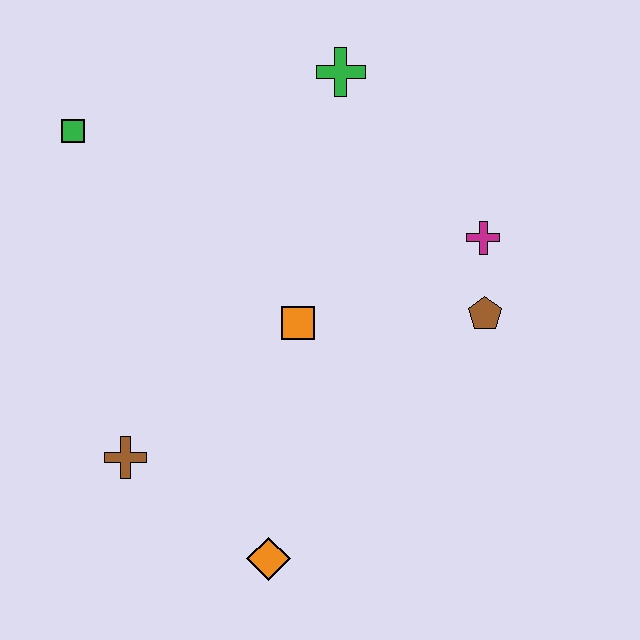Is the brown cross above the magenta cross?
No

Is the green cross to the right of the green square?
Yes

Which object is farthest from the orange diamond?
The green cross is farthest from the orange diamond.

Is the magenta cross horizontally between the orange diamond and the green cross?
No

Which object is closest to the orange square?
The brown pentagon is closest to the orange square.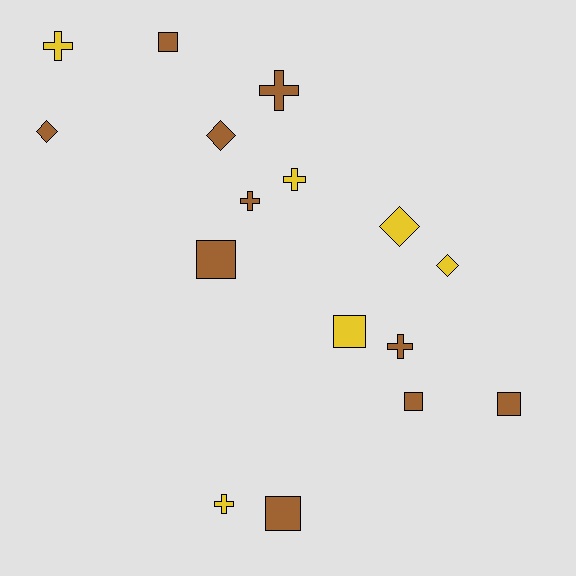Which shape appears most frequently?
Cross, with 6 objects.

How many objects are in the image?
There are 16 objects.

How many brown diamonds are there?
There are 2 brown diamonds.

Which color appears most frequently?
Brown, with 10 objects.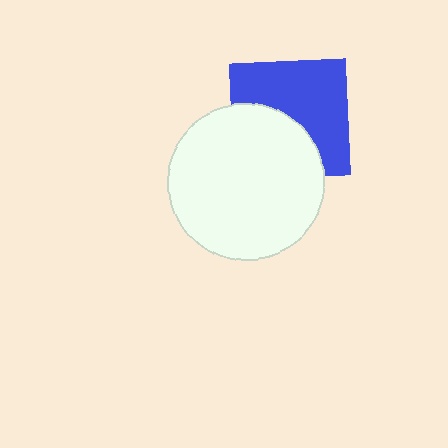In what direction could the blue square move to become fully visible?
The blue square could move toward the upper-right. That would shift it out from behind the white circle entirely.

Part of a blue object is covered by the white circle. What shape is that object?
It is a square.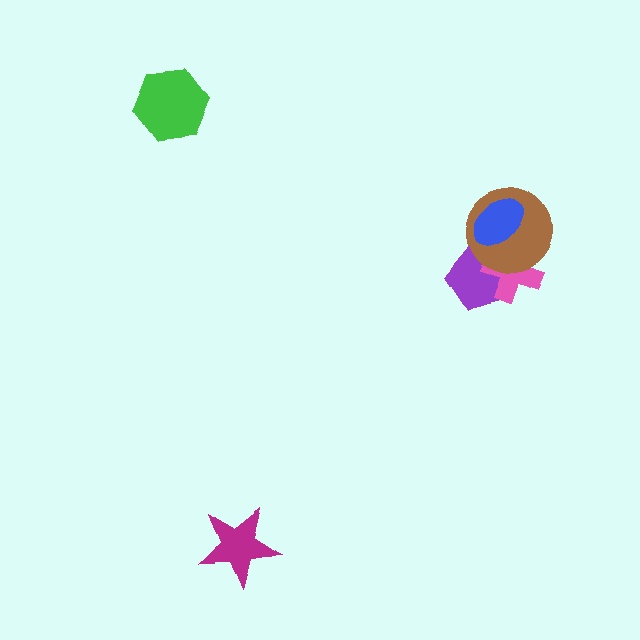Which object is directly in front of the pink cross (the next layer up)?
The brown circle is directly in front of the pink cross.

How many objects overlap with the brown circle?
3 objects overlap with the brown circle.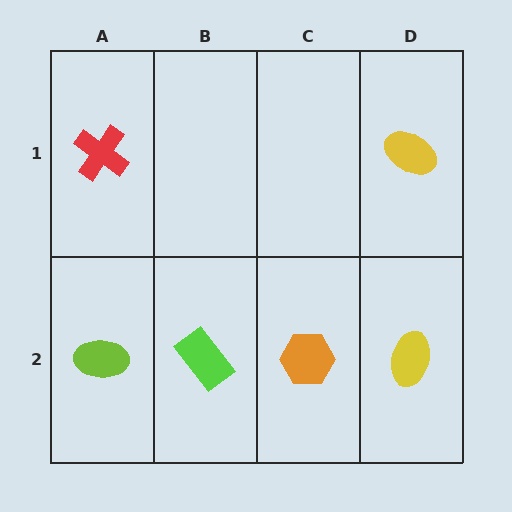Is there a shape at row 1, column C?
No, that cell is empty.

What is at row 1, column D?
A yellow ellipse.